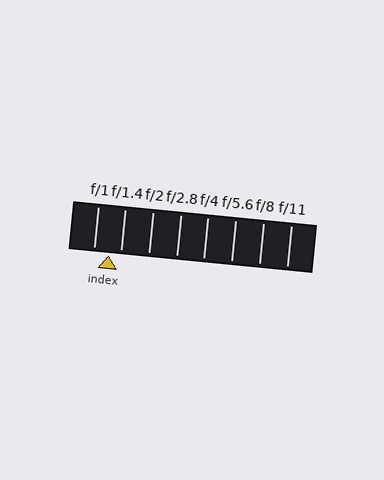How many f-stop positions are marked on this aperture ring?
There are 8 f-stop positions marked.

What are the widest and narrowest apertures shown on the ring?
The widest aperture shown is f/1 and the narrowest is f/11.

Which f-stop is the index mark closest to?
The index mark is closest to f/1.4.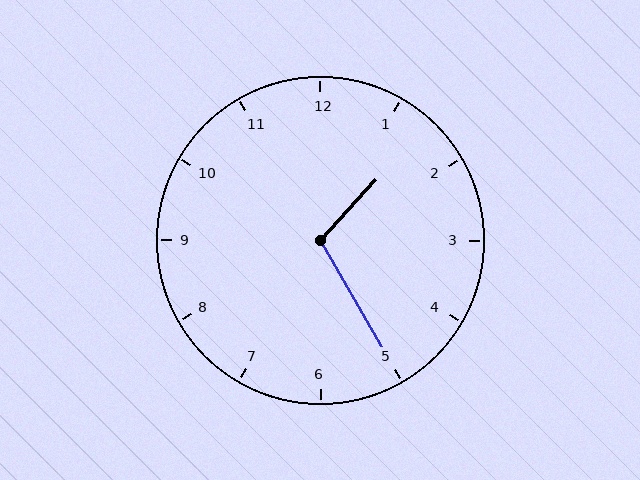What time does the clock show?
1:25.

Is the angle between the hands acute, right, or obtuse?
It is obtuse.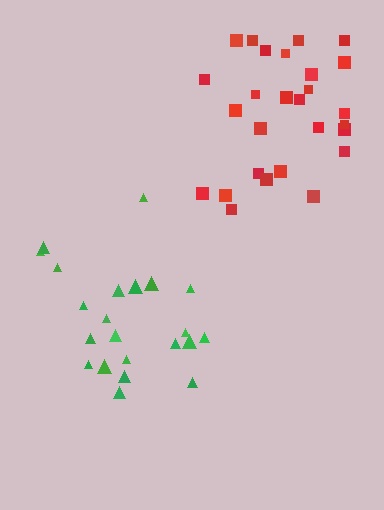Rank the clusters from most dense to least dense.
red, green.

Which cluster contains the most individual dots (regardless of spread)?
Red (27).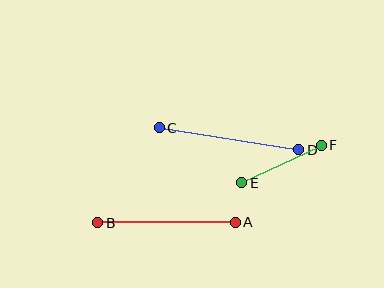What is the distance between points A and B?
The distance is approximately 137 pixels.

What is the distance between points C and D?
The distance is approximately 141 pixels.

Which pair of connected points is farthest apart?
Points C and D are farthest apart.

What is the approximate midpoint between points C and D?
The midpoint is at approximately (229, 139) pixels.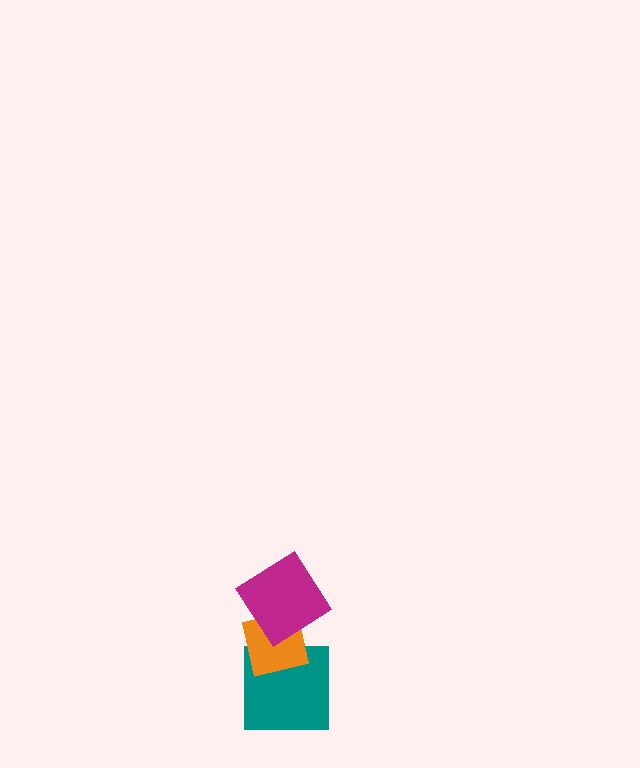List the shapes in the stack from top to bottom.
From top to bottom: the magenta diamond, the orange square, the teal square.